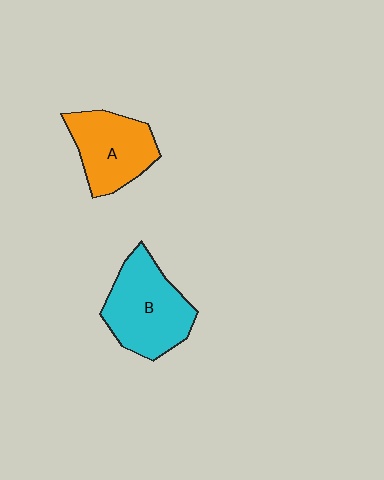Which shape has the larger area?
Shape B (cyan).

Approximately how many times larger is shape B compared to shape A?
Approximately 1.2 times.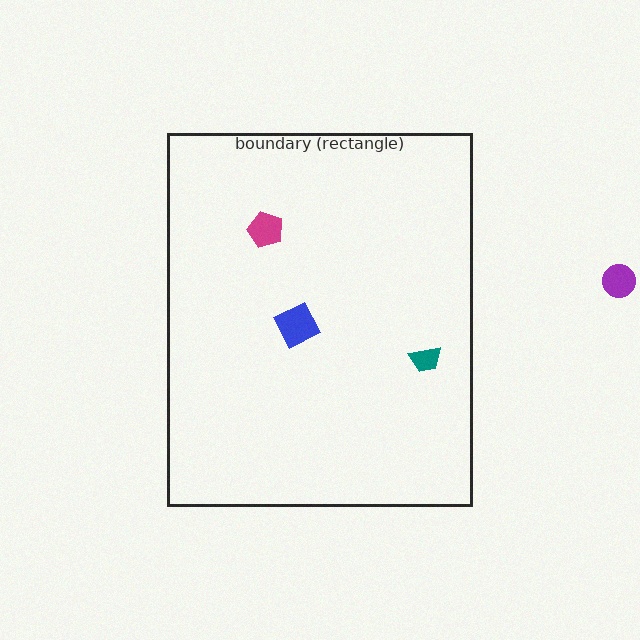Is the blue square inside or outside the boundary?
Inside.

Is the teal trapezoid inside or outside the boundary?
Inside.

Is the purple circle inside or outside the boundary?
Outside.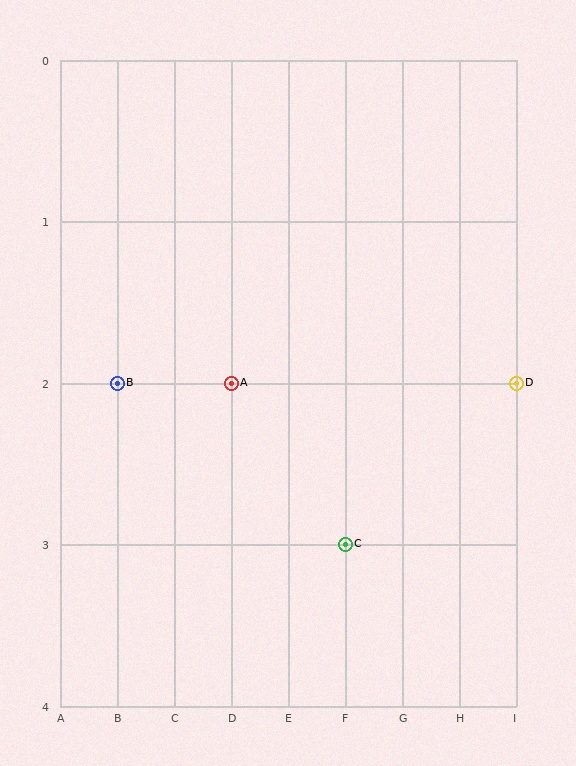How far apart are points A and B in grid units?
Points A and B are 2 columns apart.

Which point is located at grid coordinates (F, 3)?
Point C is at (F, 3).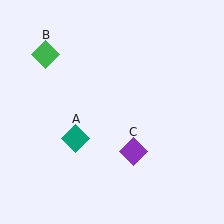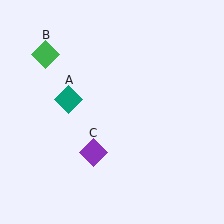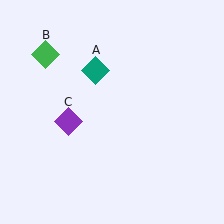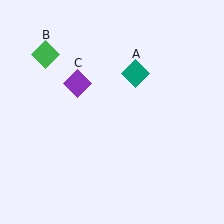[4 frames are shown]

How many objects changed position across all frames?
2 objects changed position: teal diamond (object A), purple diamond (object C).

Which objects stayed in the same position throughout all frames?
Green diamond (object B) remained stationary.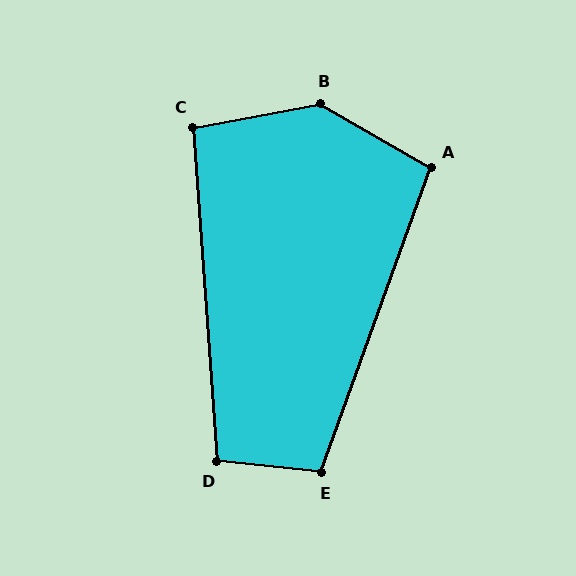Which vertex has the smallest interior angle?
C, at approximately 96 degrees.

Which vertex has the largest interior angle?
B, at approximately 140 degrees.